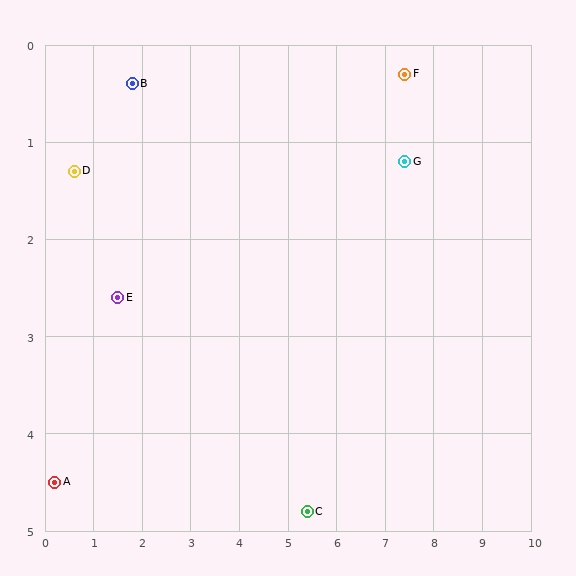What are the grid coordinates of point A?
Point A is at approximately (0.2, 4.5).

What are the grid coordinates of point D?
Point D is at approximately (0.6, 1.3).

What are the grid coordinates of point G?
Point G is at approximately (7.4, 1.2).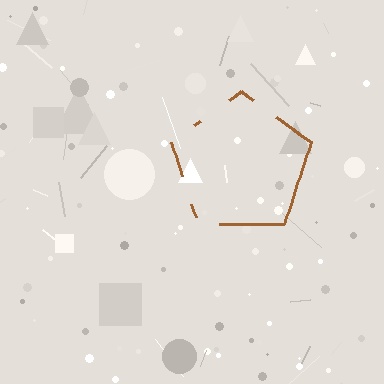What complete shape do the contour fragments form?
The contour fragments form a pentagon.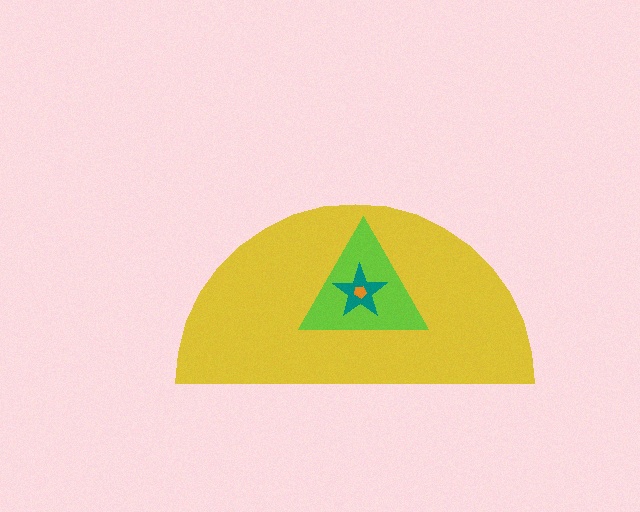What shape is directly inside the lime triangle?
The teal star.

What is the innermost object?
The orange pentagon.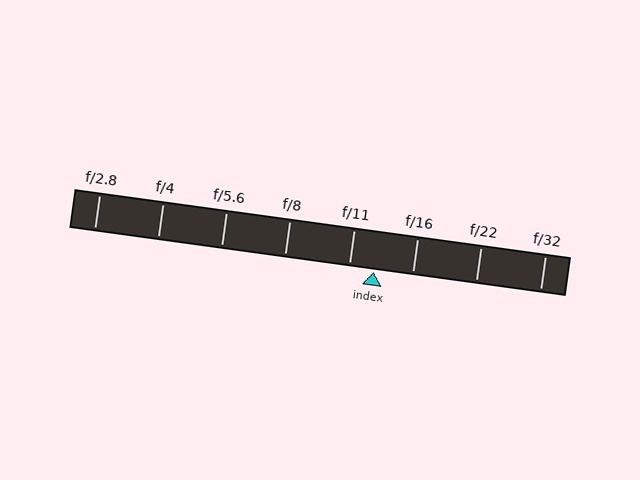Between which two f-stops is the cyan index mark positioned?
The index mark is between f/11 and f/16.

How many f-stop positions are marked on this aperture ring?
There are 8 f-stop positions marked.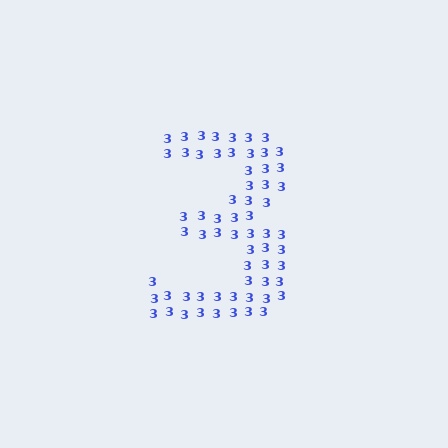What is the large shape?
The large shape is the digit 3.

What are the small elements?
The small elements are digit 3's.